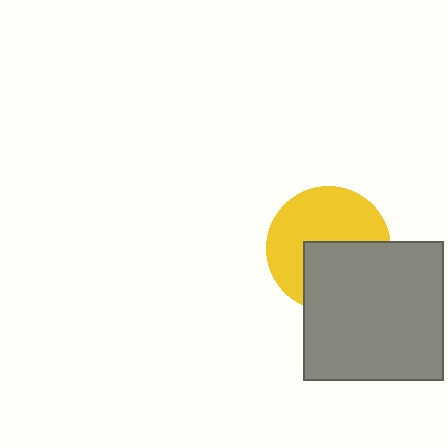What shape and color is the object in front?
The object in front is a gray square.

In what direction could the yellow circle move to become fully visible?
The yellow circle could move up. That would shift it out from behind the gray square entirely.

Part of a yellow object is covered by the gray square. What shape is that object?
It is a circle.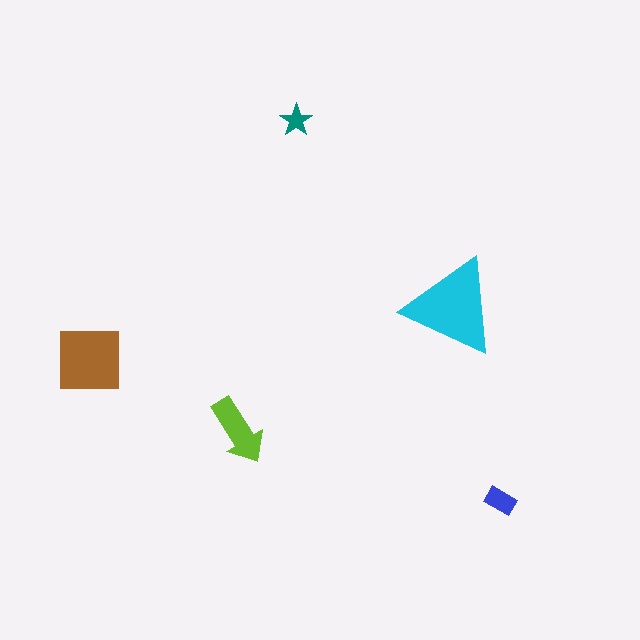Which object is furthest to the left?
The brown square is leftmost.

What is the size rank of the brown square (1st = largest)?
2nd.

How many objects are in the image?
There are 5 objects in the image.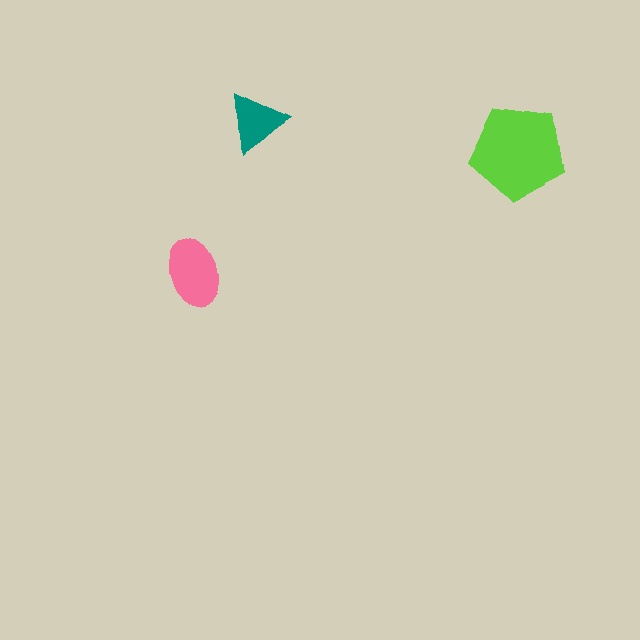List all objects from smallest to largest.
The teal triangle, the pink ellipse, the lime pentagon.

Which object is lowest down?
The pink ellipse is bottommost.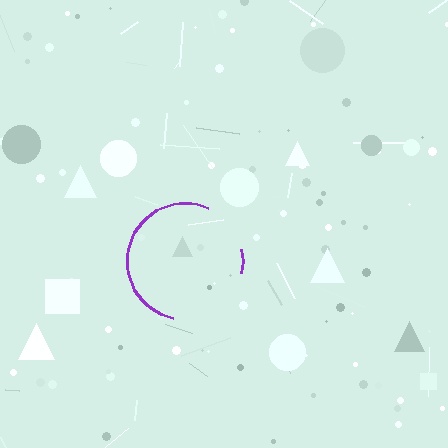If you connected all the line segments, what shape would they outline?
They would outline a circle.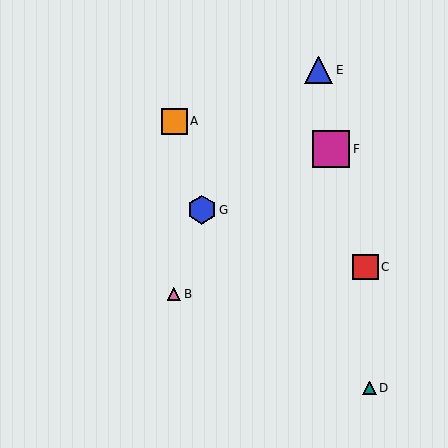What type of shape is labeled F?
Shape F is a magenta square.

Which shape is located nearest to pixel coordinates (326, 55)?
The blue triangle (labeled E) at (319, 70) is nearest to that location.